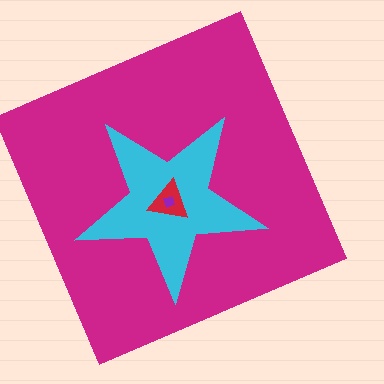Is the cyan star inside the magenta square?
Yes.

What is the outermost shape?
The magenta square.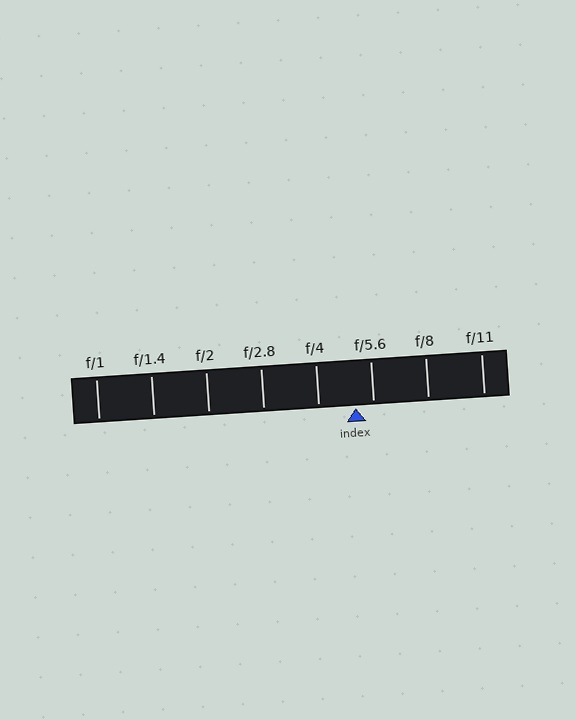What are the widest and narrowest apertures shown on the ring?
The widest aperture shown is f/1 and the narrowest is f/11.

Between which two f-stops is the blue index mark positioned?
The index mark is between f/4 and f/5.6.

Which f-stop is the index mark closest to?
The index mark is closest to f/5.6.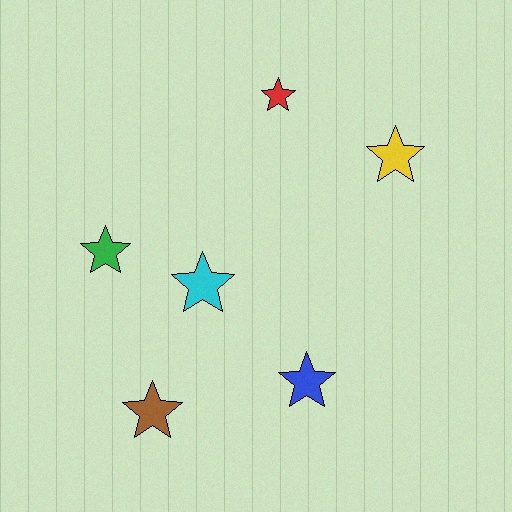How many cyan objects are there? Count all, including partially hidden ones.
There is 1 cyan object.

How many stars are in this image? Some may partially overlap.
There are 6 stars.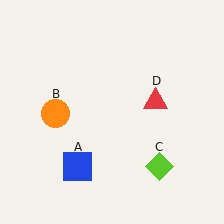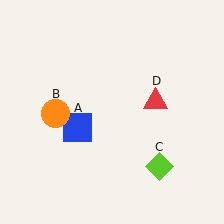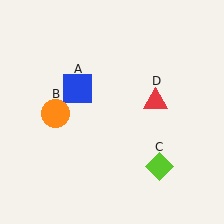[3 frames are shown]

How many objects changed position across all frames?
1 object changed position: blue square (object A).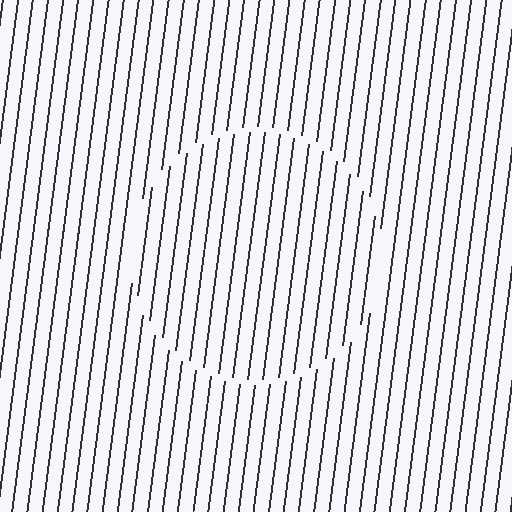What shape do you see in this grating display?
An illusory circle. The interior of the shape contains the same grating, shifted by half a period — the contour is defined by the phase discontinuity where line-ends from the inner and outer gratings abut.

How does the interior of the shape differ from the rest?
The interior of the shape contains the same grating, shifted by half a period — the contour is defined by the phase discontinuity where line-ends from the inner and outer gratings abut.